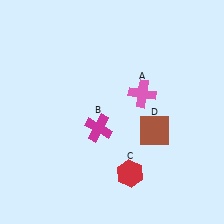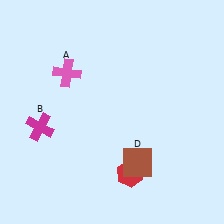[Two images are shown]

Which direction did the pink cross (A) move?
The pink cross (A) moved left.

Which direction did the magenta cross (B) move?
The magenta cross (B) moved left.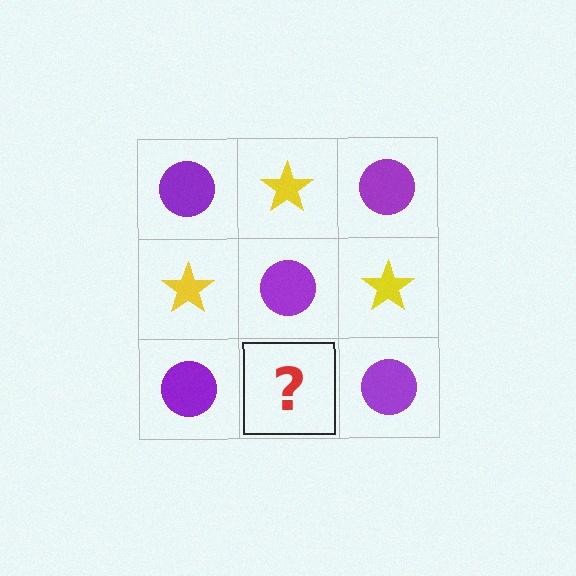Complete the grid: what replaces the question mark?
The question mark should be replaced with a yellow star.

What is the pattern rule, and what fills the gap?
The rule is that it alternates purple circle and yellow star in a checkerboard pattern. The gap should be filled with a yellow star.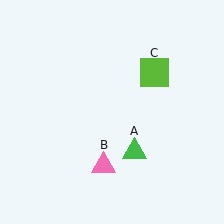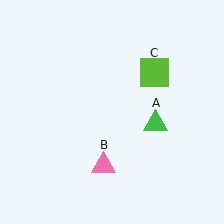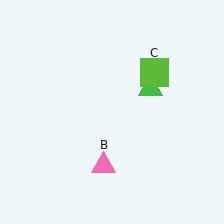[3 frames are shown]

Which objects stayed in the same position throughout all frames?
Pink triangle (object B) and lime square (object C) remained stationary.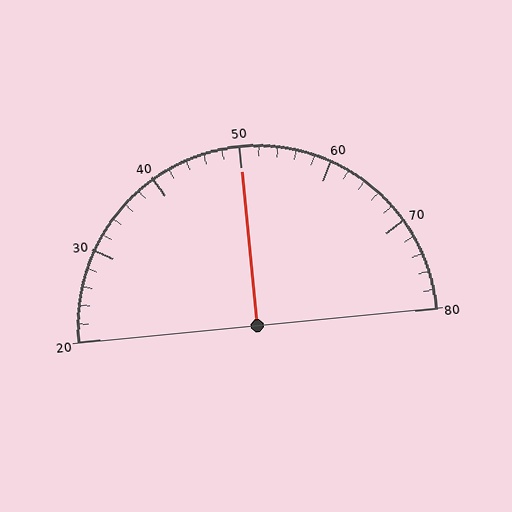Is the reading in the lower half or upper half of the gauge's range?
The reading is in the upper half of the range (20 to 80).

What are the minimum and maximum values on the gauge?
The gauge ranges from 20 to 80.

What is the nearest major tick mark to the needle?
The nearest major tick mark is 50.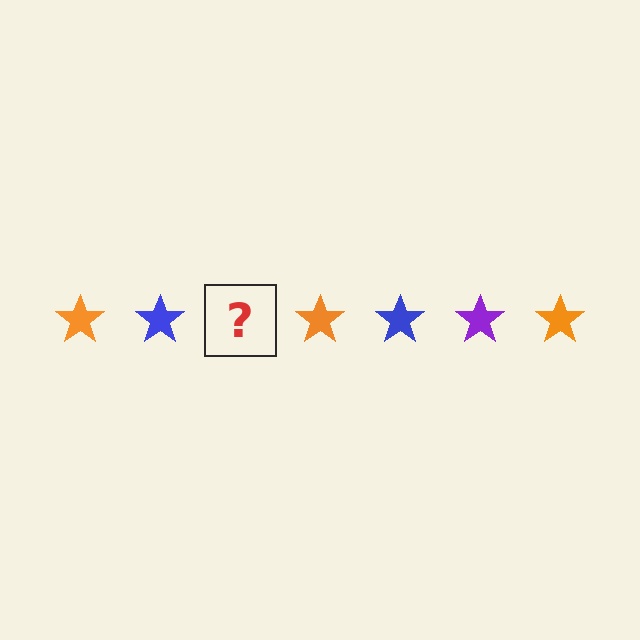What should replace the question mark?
The question mark should be replaced with a purple star.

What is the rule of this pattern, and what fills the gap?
The rule is that the pattern cycles through orange, blue, purple stars. The gap should be filled with a purple star.